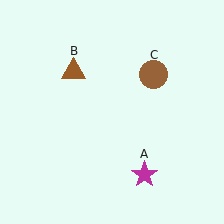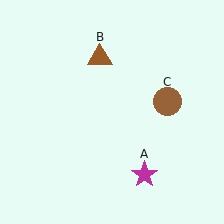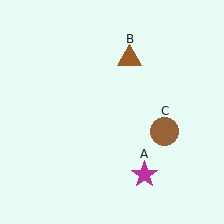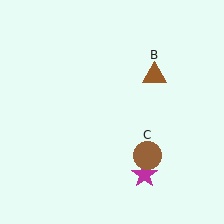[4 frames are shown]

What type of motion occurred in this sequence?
The brown triangle (object B), brown circle (object C) rotated clockwise around the center of the scene.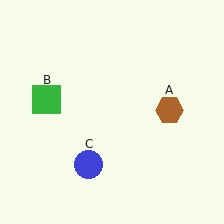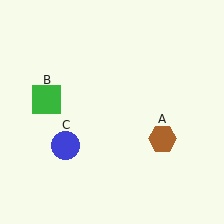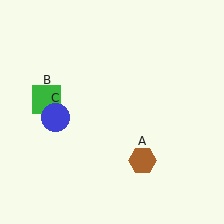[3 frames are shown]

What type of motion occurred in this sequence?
The brown hexagon (object A), blue circle (object C) rotated clockwise around the center of the scene.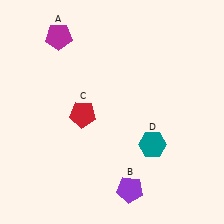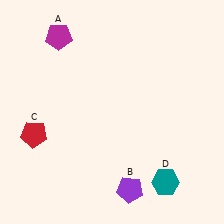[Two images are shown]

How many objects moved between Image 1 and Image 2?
2 objects moved between the two images.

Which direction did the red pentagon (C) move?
The red pentagon (C) moved left.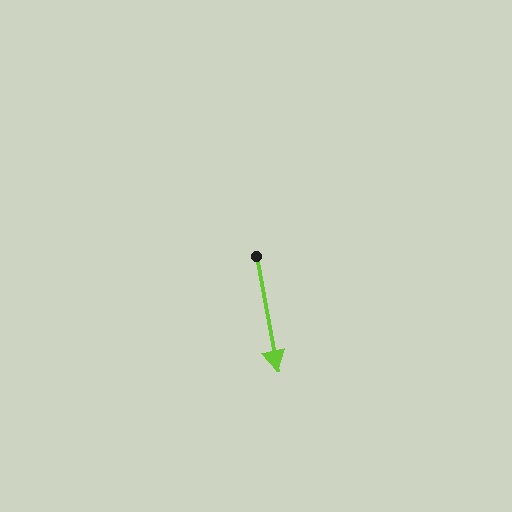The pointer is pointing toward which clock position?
Roughly 6 o'clock.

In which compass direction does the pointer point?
South.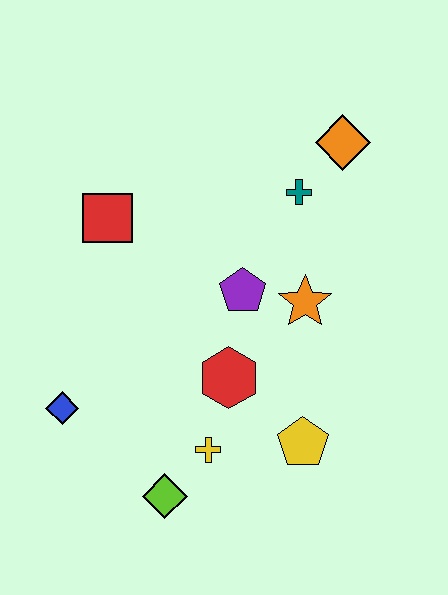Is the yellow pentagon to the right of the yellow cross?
Yes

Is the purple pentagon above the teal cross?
No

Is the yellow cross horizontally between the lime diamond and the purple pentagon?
Yes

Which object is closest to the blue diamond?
The lime diamond is closest to the blue diamond.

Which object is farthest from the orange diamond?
The lime diamond is farthest from the orange diamond.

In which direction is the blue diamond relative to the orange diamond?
The blue diamond is to the left of the orange diamond.